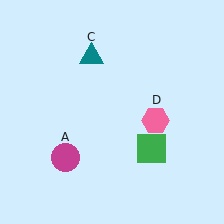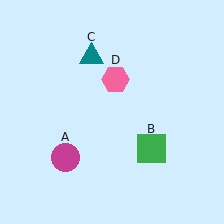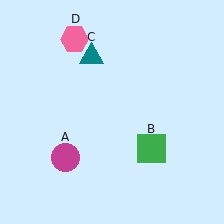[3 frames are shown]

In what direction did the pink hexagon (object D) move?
The pink hexagon (object D) moved up and to the left.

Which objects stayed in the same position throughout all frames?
Magenta circle (object A) and green square (object B) and teal triangle (object C) remained stationary.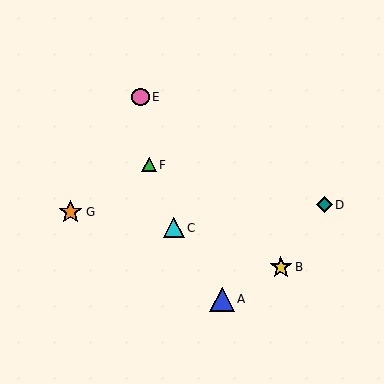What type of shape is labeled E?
Shape E is a pink circle.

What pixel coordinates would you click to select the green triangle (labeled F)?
Click at (149, 165) to select the green triangle F.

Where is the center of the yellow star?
The center of the yellow star is at (281, 267).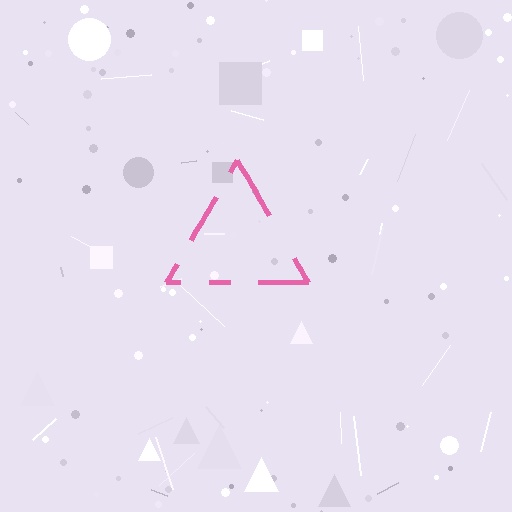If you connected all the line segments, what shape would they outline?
They would outline a triangle.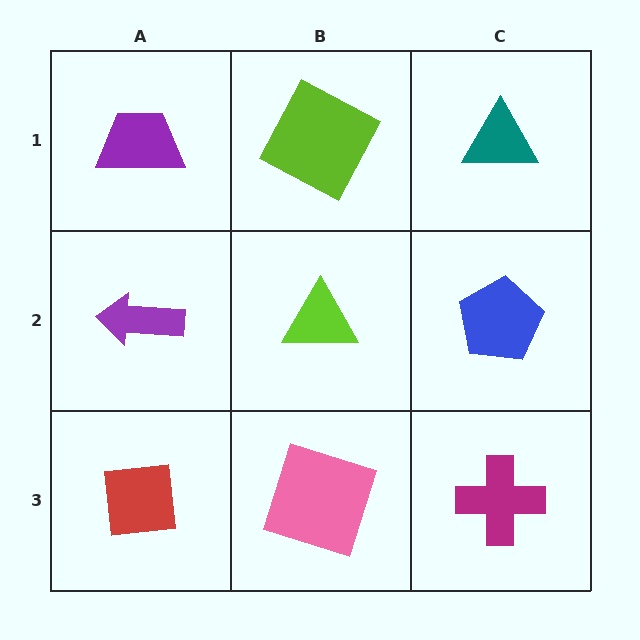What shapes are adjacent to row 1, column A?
A purple arrow (row 2, column A), a lime square (row 1, column B).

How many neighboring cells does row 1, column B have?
3.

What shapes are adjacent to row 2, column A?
A purple trapezoid (row 1, column A), a red square (row 3, column A), a lime triangle (row 2, column B).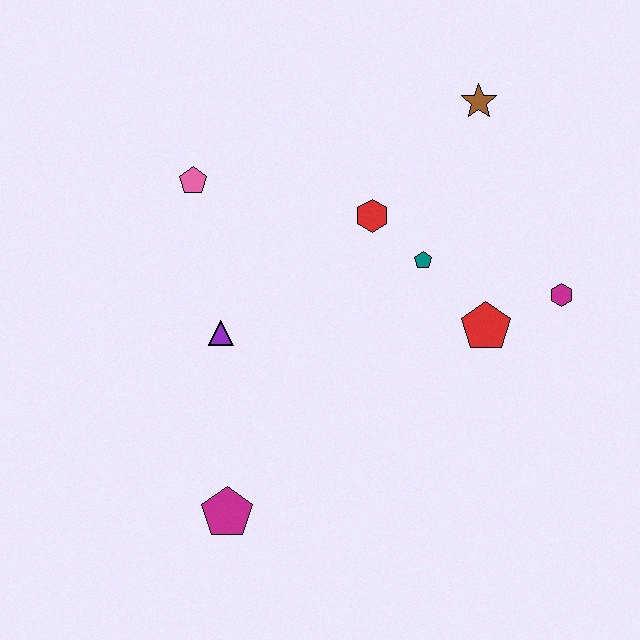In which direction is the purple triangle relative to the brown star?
The purple triangle is to the left of the brown star.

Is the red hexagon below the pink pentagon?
Yes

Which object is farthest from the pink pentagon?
The magenta hexagon is farthest from the pink pentagon.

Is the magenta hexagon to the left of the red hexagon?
No